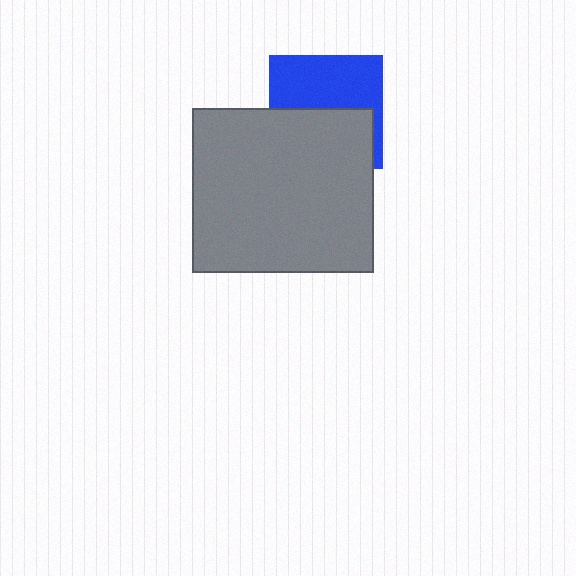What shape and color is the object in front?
The object in front is a gray rectangle.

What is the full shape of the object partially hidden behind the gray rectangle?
The partially hidden object is a blue square.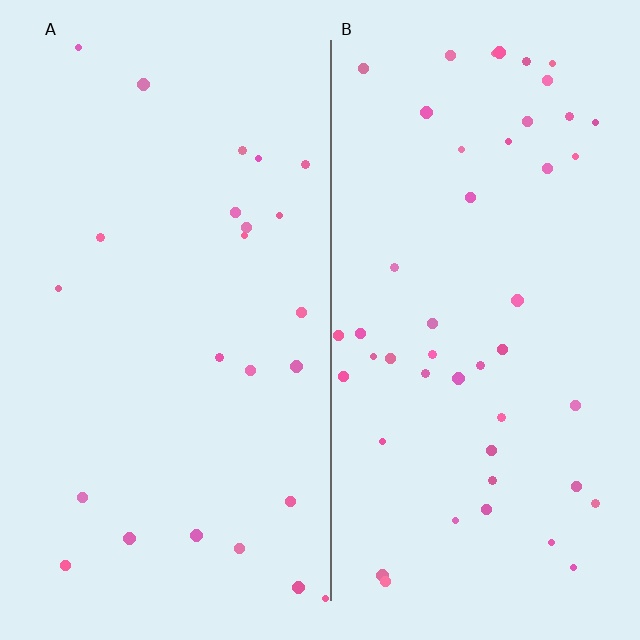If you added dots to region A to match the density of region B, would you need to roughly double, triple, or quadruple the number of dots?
Approximately double.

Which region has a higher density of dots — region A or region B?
B (the right).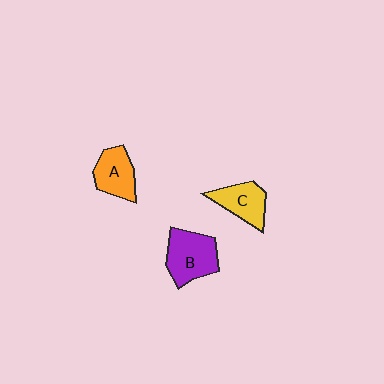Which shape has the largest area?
Shape B (purple).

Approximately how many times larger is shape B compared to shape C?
Approximately 1.3 times.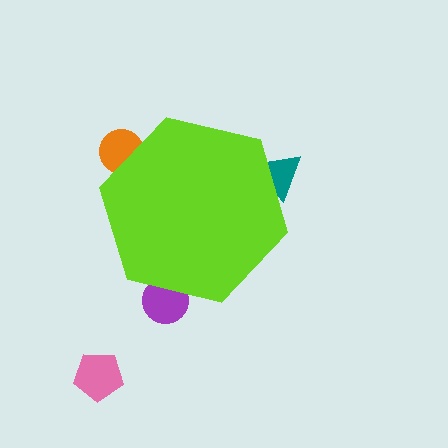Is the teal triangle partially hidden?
Yes, the teal triangle is partially hidden behind the lime hexagon.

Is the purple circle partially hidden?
Yes, the purple circle is partially hidden behind the lime hexagon.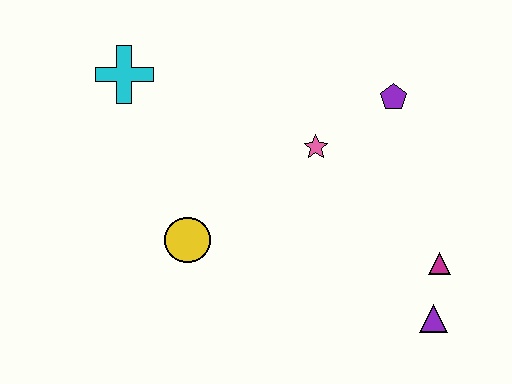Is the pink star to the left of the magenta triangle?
Yes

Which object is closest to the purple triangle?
The magenta triangle is closest to the purple triangle.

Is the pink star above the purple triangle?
Yes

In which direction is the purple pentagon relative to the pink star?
The purple pentagon is to the right of the pink star.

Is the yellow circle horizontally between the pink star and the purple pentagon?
No